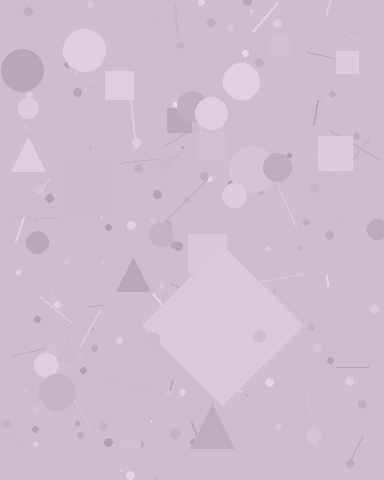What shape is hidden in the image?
A diamond is hidden in the image.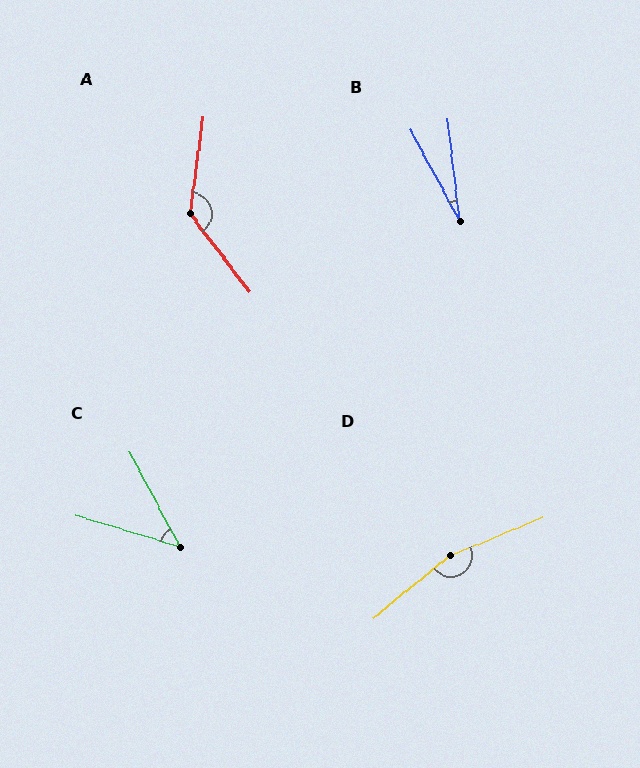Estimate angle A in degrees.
Approximately 135 degrees.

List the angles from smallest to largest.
B (22°), C (45°), A (135°), D (163°).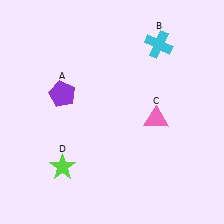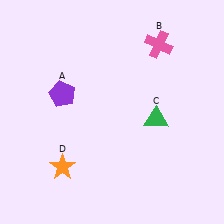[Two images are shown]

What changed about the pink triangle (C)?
In Image 1, C is pink. In Image 2, it changed to green.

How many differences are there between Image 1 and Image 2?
There are 3 differences between the two images.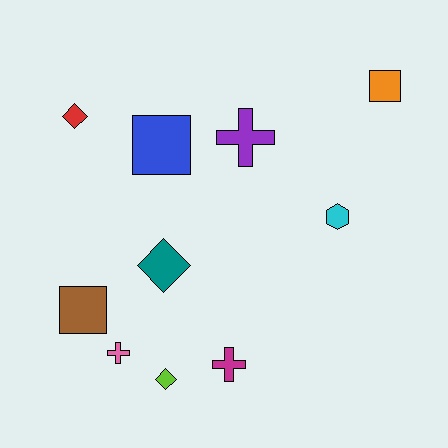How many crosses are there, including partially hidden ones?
There are 3 crosses.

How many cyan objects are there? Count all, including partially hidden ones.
There is 1 cyan object.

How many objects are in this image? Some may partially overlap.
There are 10 objects.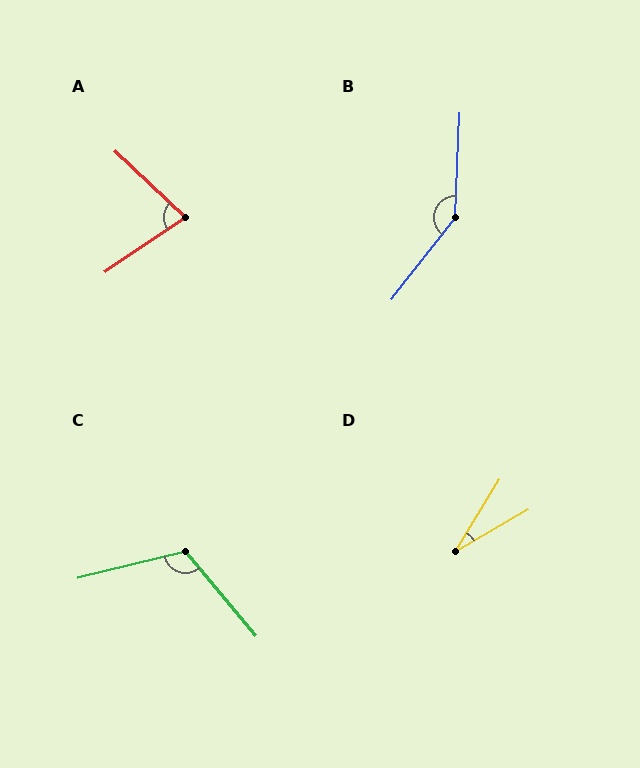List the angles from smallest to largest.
D (28°), A (77°), C (116°), B (145°).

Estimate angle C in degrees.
Approximately 116 degrees.